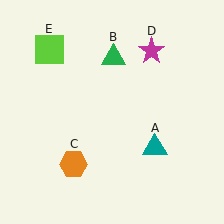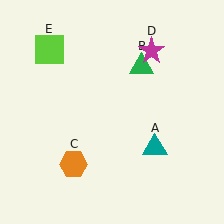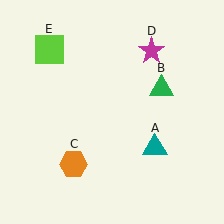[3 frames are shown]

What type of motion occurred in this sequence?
The green triangle (object B) rotated clockwise around the center of the scene.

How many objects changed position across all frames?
1 object changed position: green triangle (object B).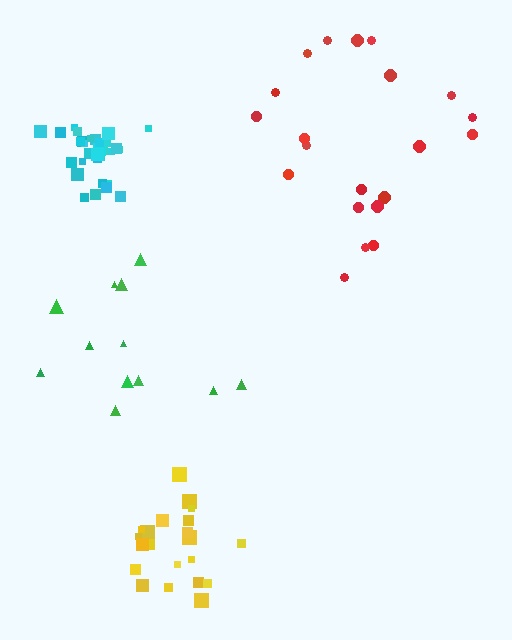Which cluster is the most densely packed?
Cyan.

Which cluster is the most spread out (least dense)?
Green.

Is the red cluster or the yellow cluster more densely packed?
Yellow.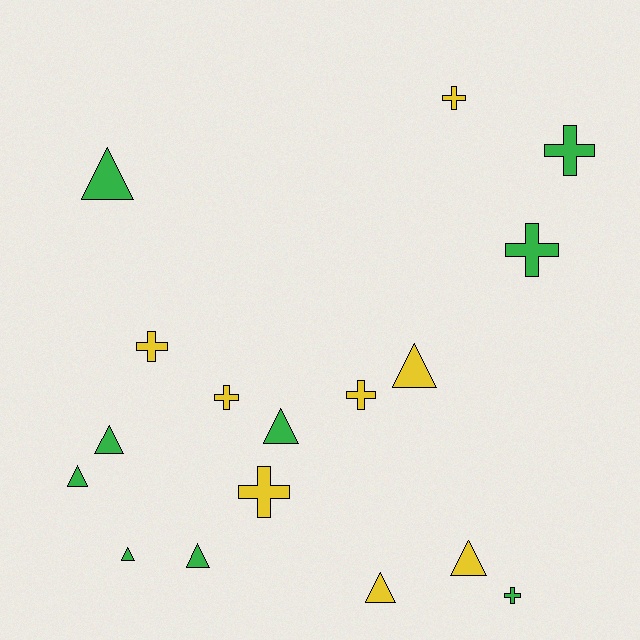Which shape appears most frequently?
Triangle, with 9 objects.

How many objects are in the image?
There are 17 objects.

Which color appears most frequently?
Green, with 9 objects.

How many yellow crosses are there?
There are 5 yellow crosses.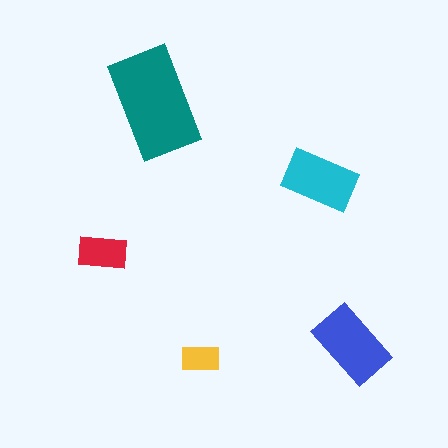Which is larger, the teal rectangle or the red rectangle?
The teal one.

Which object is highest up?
The teal rectangle is topmost.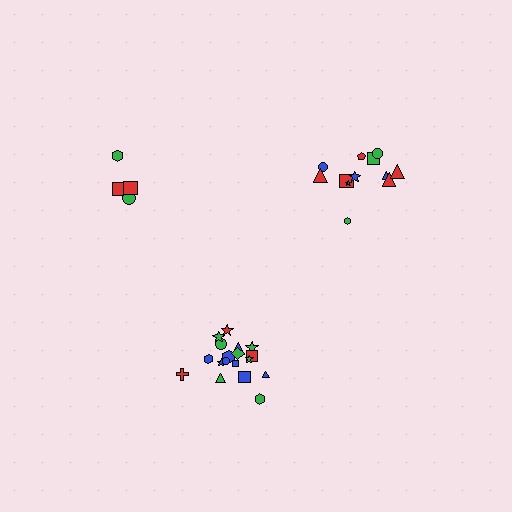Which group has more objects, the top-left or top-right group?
The top-right group.